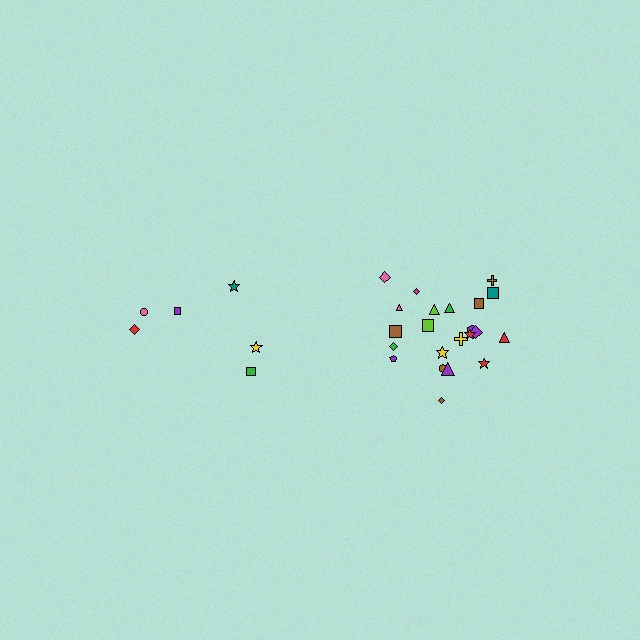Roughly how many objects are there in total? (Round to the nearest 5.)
Roughly 30 objects in total.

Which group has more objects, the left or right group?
The right group.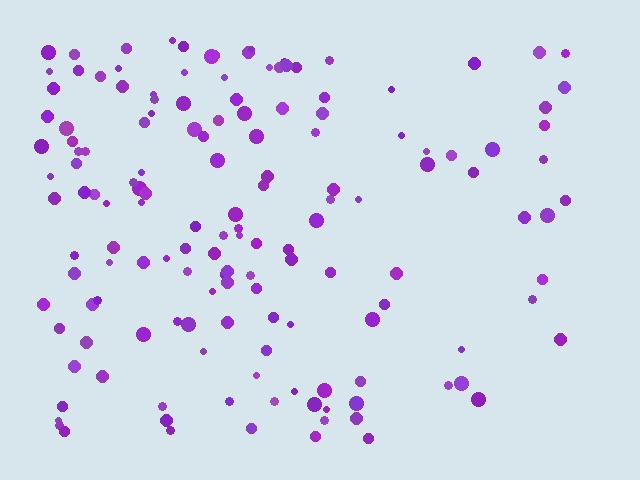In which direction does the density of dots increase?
From right to left, with the left side densest.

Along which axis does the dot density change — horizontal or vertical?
Horizontal.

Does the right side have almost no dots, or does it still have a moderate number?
Still a moderate number, just noticeably fewer than the left.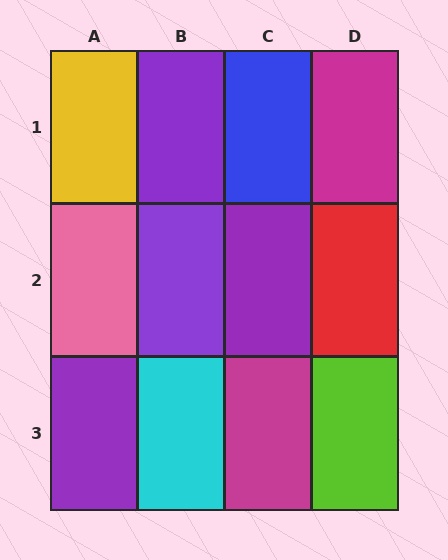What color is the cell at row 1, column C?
Blue.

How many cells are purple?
4 cells are purple.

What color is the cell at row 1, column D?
Magenta.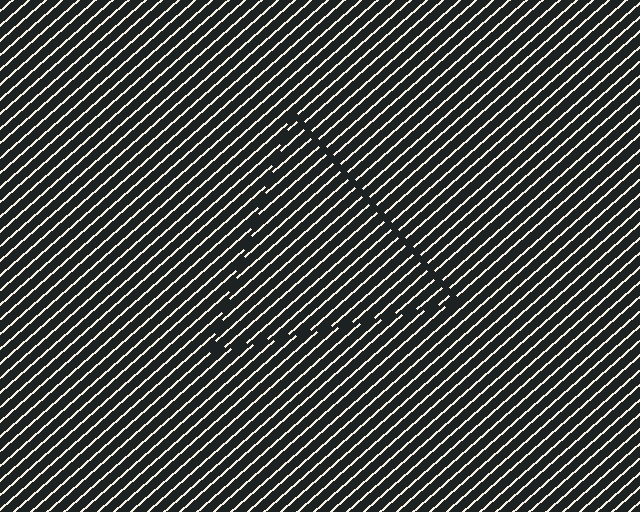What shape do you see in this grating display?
An illusory triangle. The interior of the shape contains the same grating, shifted by half a period — the contour is defined by the phase discontinuity where line-ends from the inner and outer gratings abut.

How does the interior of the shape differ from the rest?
The interior of the shape contains the same grating, shifted by half a period — the contour is defined by the phase discontinuity where line-ends from the inner and outer gratings abut.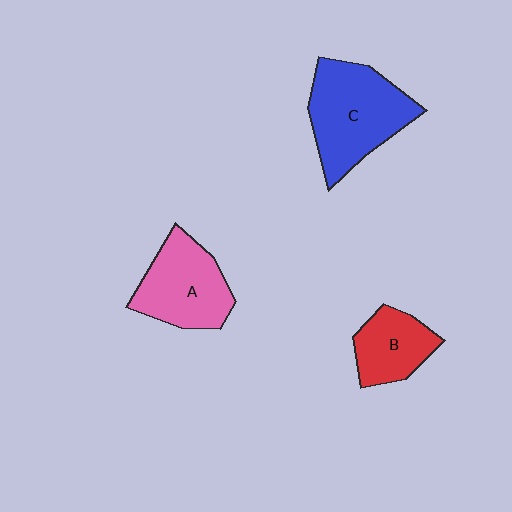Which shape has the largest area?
Shape C (blue).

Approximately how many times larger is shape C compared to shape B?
Approximately 1.8 times.